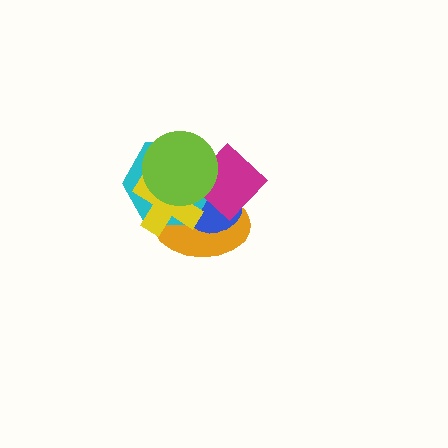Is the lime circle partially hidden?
No, no other shape covers it.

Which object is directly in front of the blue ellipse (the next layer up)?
The cyan hexagon is directly in front of the blue ellipse.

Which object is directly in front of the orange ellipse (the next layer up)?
The blue ellipse is directly in front of the orange ellipse.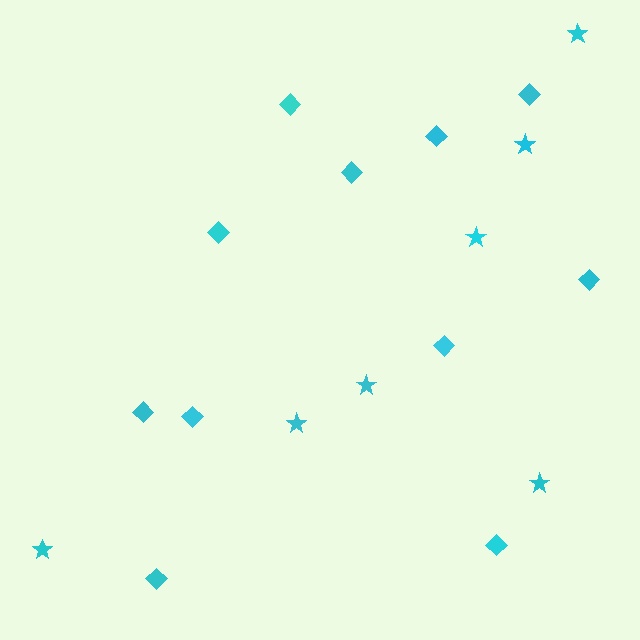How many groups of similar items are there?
There are 2 groups: one group of diamonds (11) and one group of stars (7).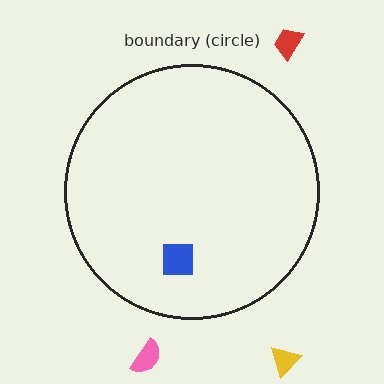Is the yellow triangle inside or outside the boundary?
Outside.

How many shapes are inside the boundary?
1 inside, 3 outside.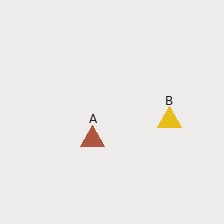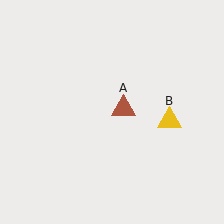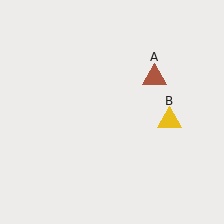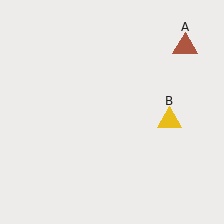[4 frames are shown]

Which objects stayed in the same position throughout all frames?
Yellow triangle (object B) remained stationary.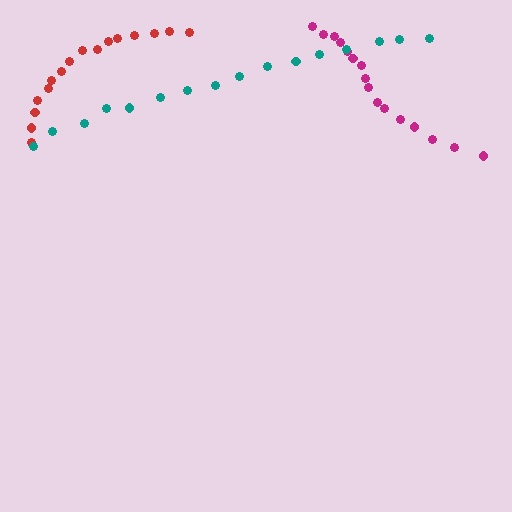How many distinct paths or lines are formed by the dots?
There are 3 distinct paths.